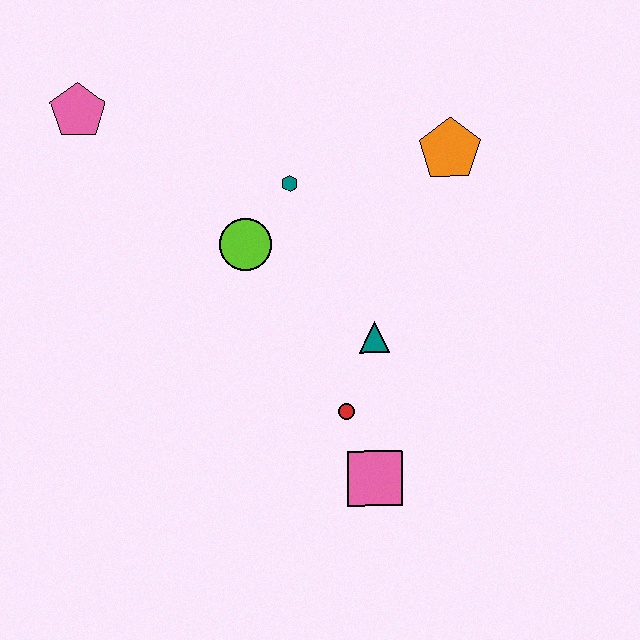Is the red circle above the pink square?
Yes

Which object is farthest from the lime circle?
The pink square is farthest from the lime circle.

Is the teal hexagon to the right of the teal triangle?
No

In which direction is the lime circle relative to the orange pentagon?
The lime circle is to the left of the orange pentagon.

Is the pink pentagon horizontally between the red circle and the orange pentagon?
No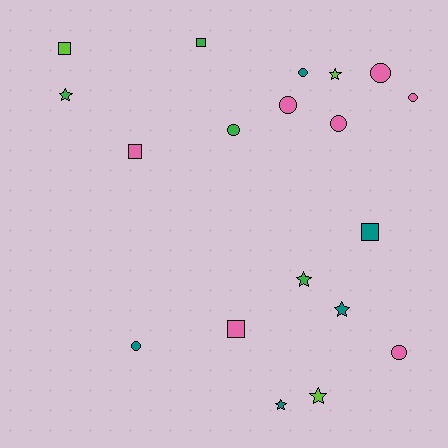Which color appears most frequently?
Pink, with 7 objects.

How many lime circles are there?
There are no lime circles.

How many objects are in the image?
There are 19 objects.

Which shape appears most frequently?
Circle, with 8 objects.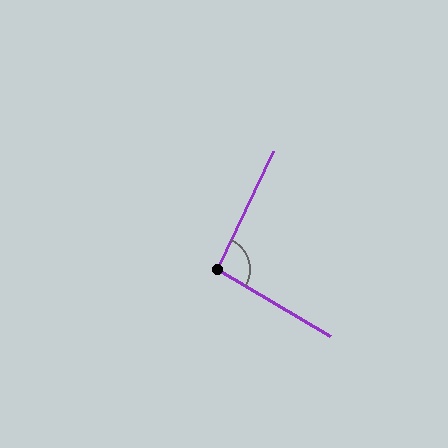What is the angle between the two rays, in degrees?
Approximately 95 degrees.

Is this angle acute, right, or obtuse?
It is obtuse.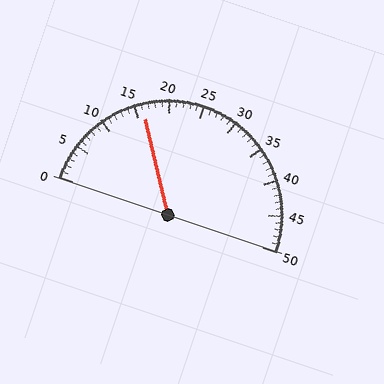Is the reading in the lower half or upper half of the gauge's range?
The reading is in the lower half of the range (0 to 50).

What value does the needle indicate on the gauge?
The needle indicates approximately 16.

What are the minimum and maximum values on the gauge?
The gauge ranges from 0 to 50.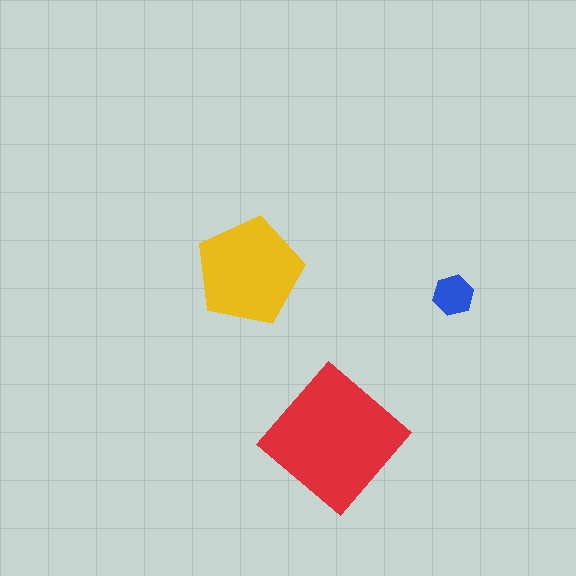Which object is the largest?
The red diamond.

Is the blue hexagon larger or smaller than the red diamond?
Smaller.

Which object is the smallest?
The blue hexagon.